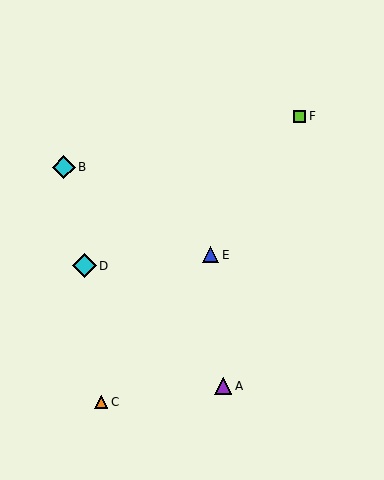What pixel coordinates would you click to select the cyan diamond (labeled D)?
Click at (84, 266) to select the cyan diamond D.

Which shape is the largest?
The cyan diamond (labeled D) is the largest.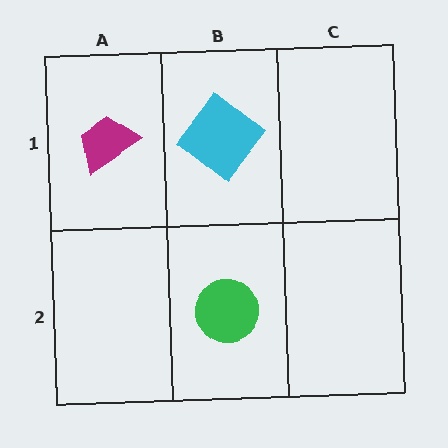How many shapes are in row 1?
2 shapes.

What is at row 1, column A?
A magenta trapezoid.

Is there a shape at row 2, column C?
No, that cell is empty.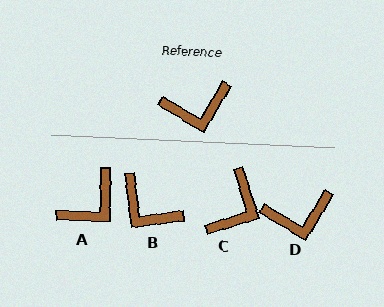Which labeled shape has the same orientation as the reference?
D.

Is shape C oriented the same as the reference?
No, it is off by about 49 degrees.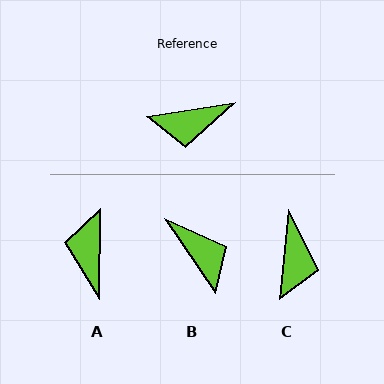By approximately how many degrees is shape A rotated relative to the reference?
Approximately 99 degrees clockwise.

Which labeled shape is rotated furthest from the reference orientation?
B, about 115 degrees away.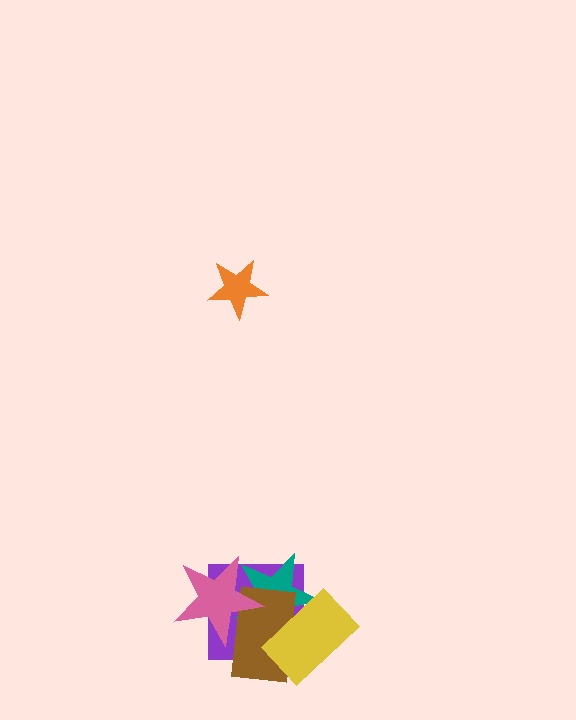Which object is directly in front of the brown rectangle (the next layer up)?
The yellow rectangle is directly in front of the brown rectangle.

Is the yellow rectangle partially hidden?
No, no other shape covers it.